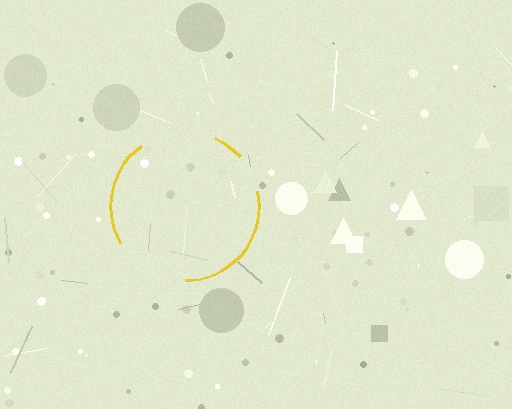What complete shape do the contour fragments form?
The contour fragments form a circle.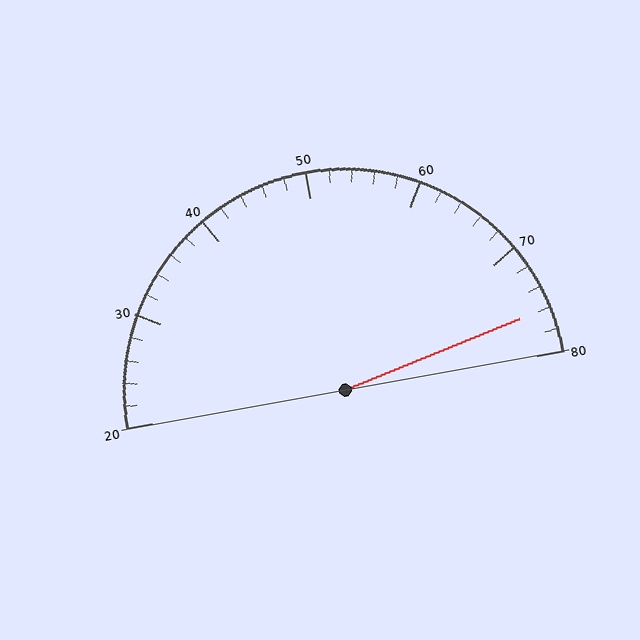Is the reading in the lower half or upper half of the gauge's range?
The reading is in the upper half of the range (20 to 80).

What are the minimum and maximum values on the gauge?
The gauge ranges from 20 to 80.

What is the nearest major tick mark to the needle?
The nearest major tick mark is 80.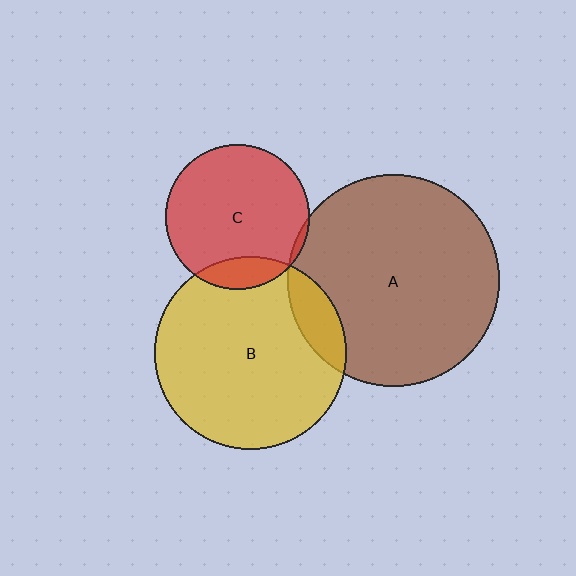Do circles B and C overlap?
Yes.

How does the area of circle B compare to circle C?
Approximately 1.8 times.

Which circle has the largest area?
Circle A (brown).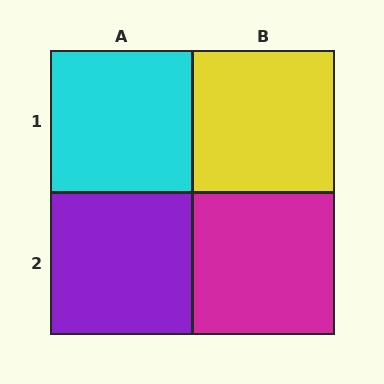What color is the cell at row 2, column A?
Purple.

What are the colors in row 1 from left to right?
Cyan, yellow.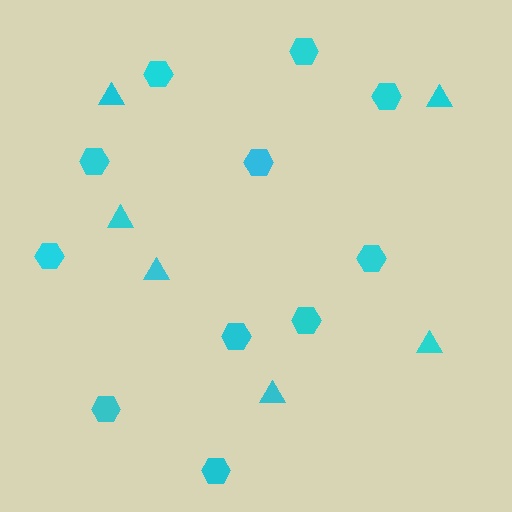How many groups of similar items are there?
There are 2 groups: one group of triangles (6) and one group of hexagons (11).